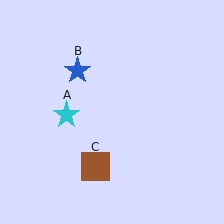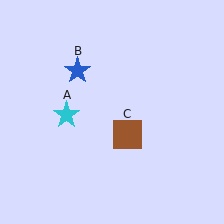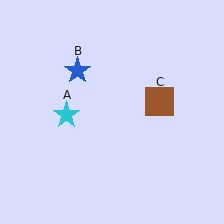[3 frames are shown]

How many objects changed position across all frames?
1 object changed position: brown square (object C).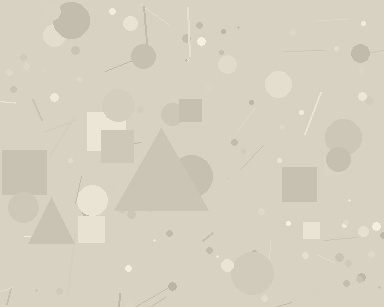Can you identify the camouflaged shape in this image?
The camouflaged shape is a triangle.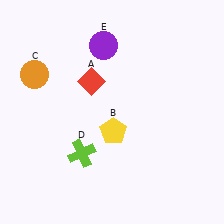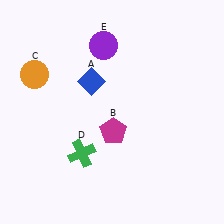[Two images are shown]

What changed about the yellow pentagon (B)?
In Image 1, B is yellow. In Image 2, it changed to magenta.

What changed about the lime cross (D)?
In Image 1, D is lime. In Image 2, it changed to green.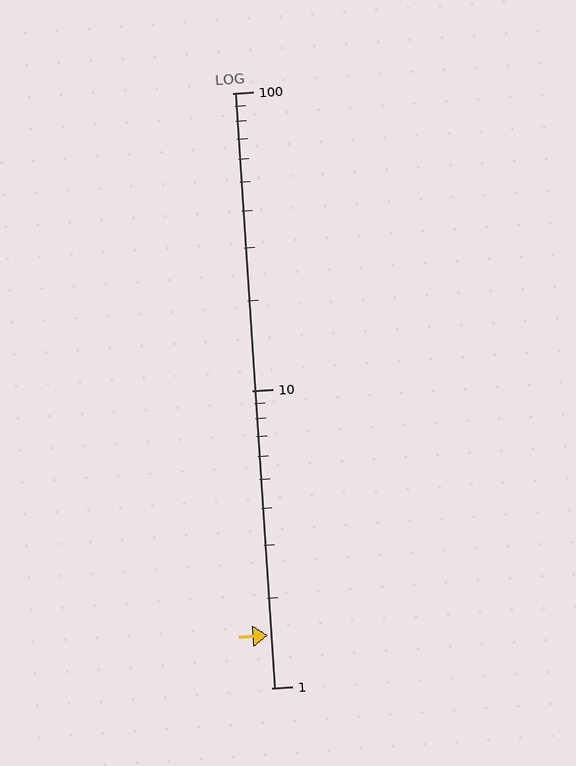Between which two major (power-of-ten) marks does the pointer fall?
The pointer is between 1 and 10.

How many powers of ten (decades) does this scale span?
The scale spans 2 decades, from 1 to 100.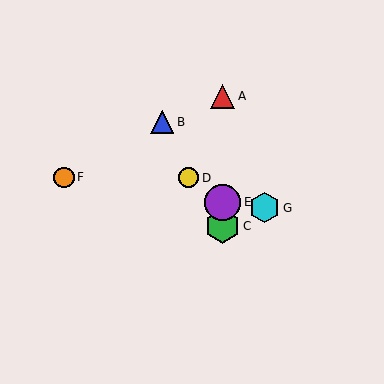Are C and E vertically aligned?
Yes, both are at x≈222.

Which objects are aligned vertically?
Objects A, C, E are aligned vertically.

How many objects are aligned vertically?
3 objects (A, C, E) are aligned vertically.